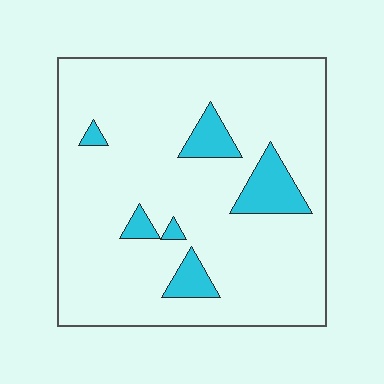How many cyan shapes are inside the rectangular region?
6.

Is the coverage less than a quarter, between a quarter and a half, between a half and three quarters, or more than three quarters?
Less than a quarter.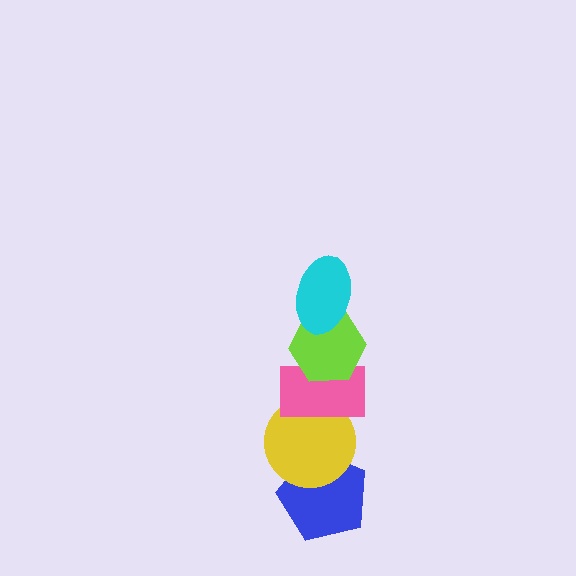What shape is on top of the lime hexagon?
The cyan ellipse is on top of the lime hexagon.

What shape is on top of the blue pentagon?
The yellow circle is on top of the blue pentagon.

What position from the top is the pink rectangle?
The pink rectangle is 3rd from the top.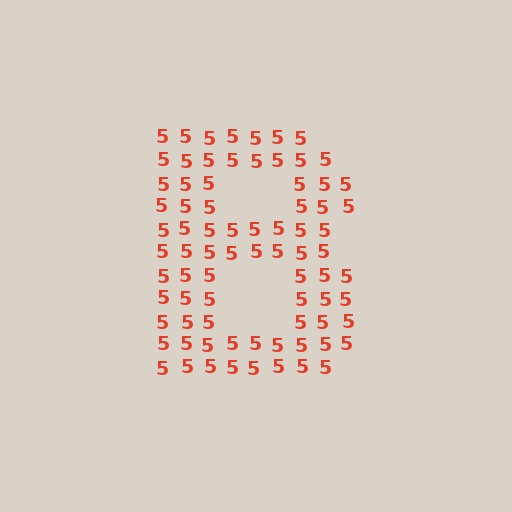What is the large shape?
The large shape is the letter B.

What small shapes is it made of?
It is made of small digit 5's.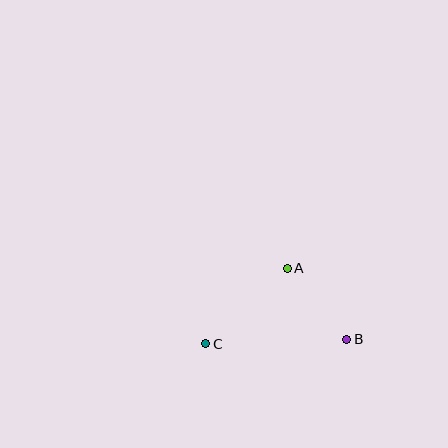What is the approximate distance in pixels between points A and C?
The distance between A and C is approximately 111 pixels.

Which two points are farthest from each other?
Points B and C are farthest from each other.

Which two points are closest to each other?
Points A and B are closest to each other.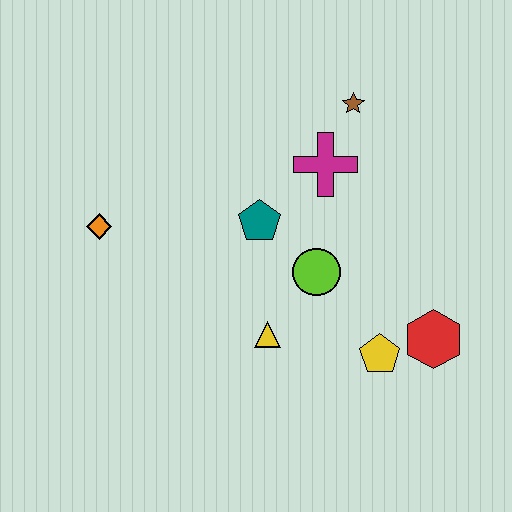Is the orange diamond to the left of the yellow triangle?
Yes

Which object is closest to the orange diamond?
The teal pentagon is closest to the orange diamond.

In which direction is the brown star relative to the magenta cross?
The brown star is above the magenta cross.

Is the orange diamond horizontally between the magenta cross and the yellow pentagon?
No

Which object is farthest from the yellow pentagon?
The orange diamond is farthest from the yellow pentagon.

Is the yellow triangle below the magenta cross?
Yes